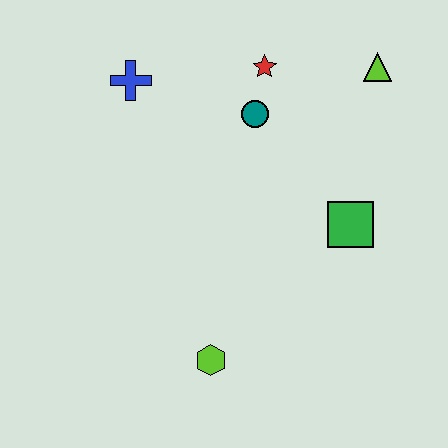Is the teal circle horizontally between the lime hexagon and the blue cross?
No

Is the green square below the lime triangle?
Yes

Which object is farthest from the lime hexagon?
The lime triangle is farthest from the lime hexagon.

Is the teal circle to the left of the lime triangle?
Yes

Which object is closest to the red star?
The teal circle is closest to the red star.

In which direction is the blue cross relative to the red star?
The blue cross is to the left of the red star.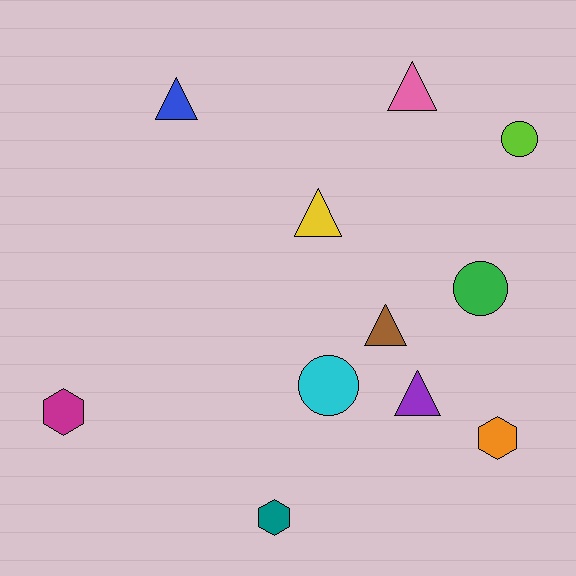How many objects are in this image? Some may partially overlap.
There are 11 objects.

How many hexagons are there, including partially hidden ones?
There are 3 hexagons.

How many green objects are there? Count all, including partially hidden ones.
There is 1 green object.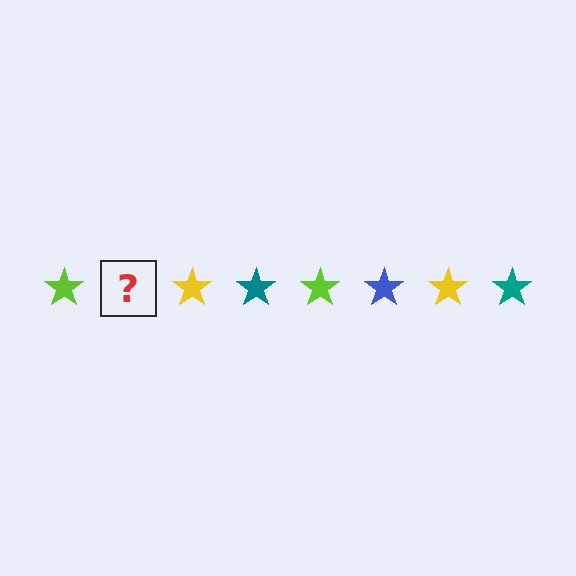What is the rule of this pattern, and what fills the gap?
The rule is that the pattern cycles through lime, blue, yellow, teal stars. The gap should be filled with a blue star.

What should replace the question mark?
The question mark should be replaced with a blue star.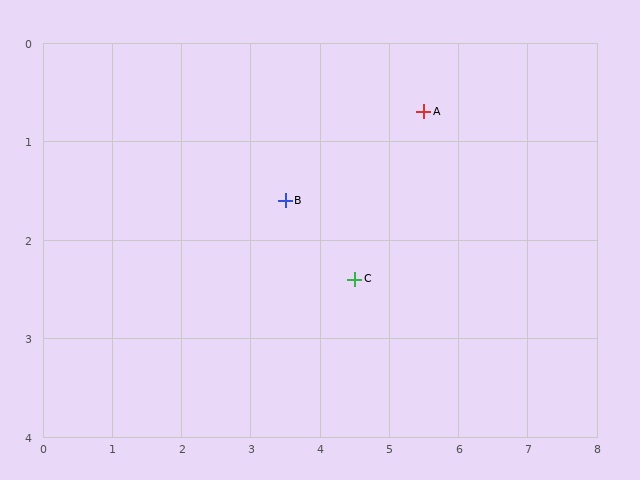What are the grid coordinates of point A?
Point A is at approximately (5.5, 0.7).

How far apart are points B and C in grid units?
Points B and C are about 1.3 grid units apart.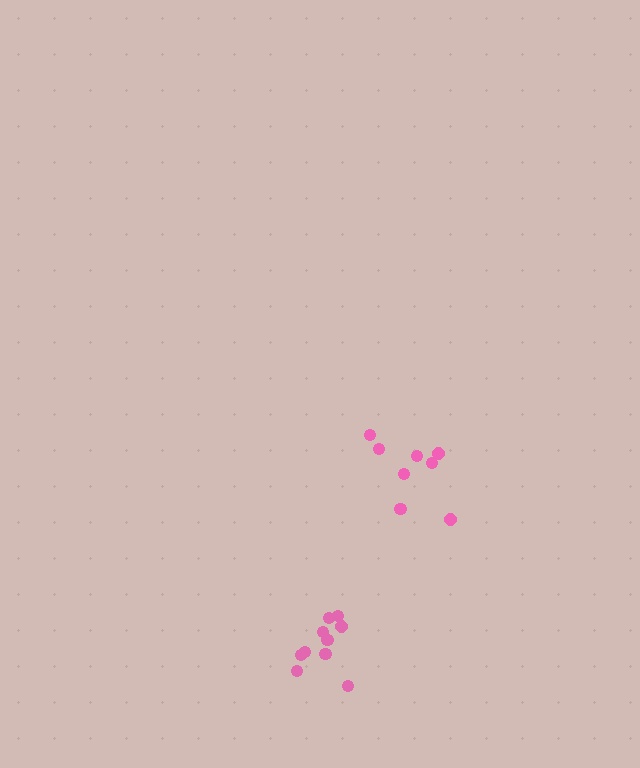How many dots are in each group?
Group 1: 10 dots, Group 2: 8 dots (18 total).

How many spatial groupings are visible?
There are 2 spatial groupings.